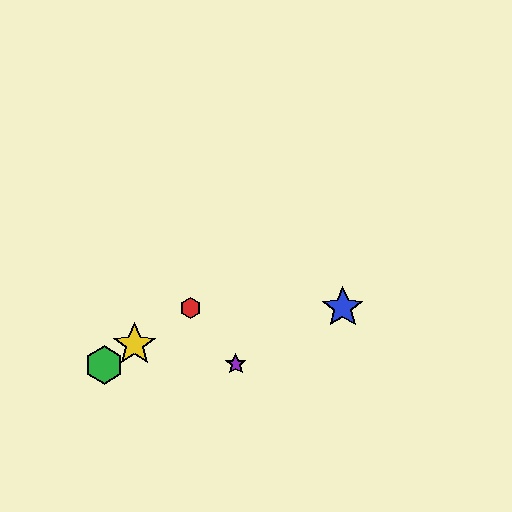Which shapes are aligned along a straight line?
The red hexagon, the green hexagon, the yellow star are aligned along a straight line.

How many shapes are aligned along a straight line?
3 shapes (the red hexagon, the green hexagon, the yellow star) are aligned along a straight line.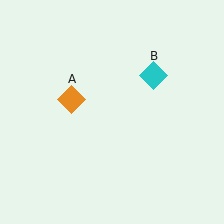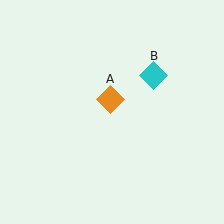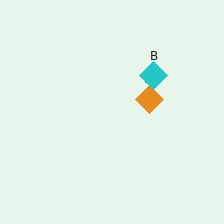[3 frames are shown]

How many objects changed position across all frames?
1 object changed position: orange diamond (object A).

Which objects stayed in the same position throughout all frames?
Cyan diamond (object B) remained stationary.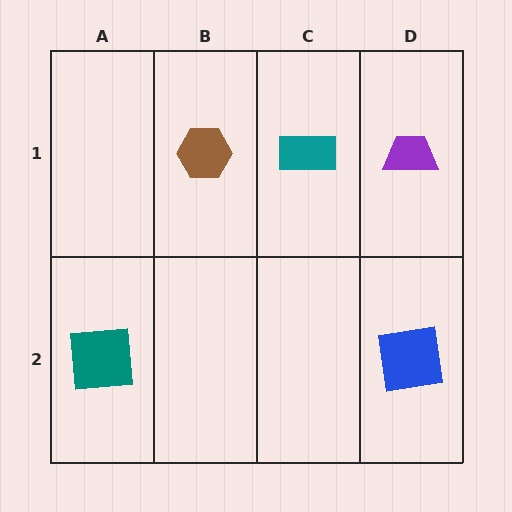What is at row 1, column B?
A brown hexagon.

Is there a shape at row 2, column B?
No, that cell is empty.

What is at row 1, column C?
A teal rectangle.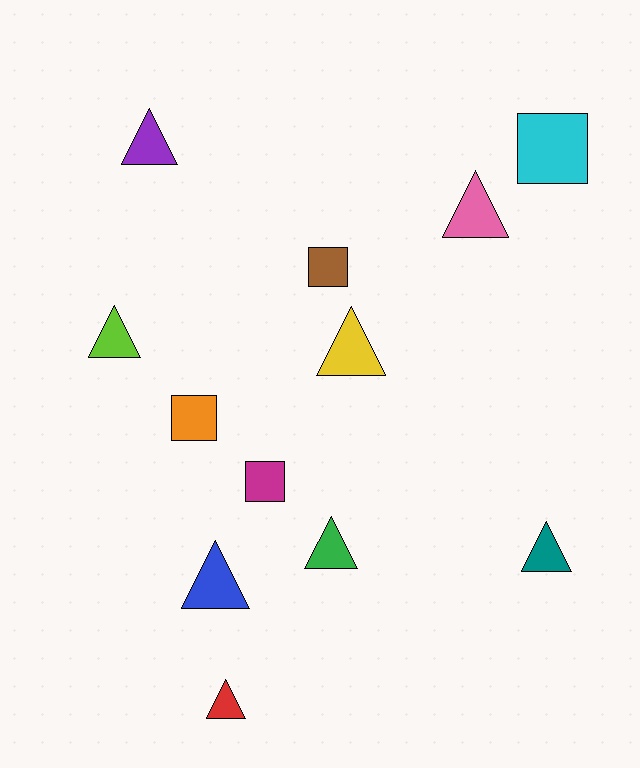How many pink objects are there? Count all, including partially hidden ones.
There is 1 pink object.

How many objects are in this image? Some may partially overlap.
There are 12 objects.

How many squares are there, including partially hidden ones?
There are 4 squares.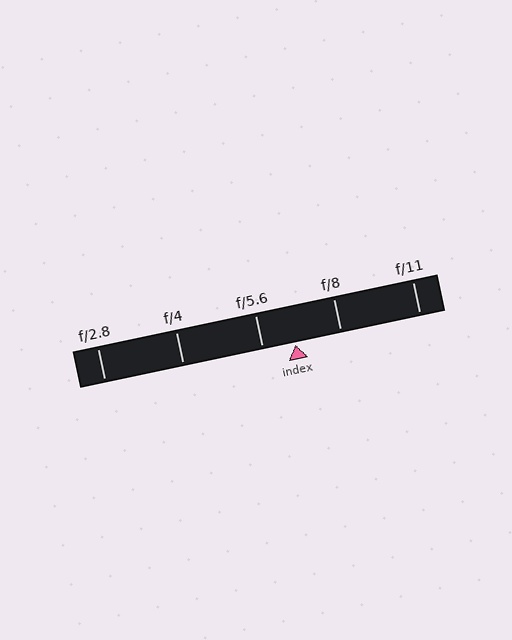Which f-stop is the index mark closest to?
The index mark is closest to f/5.6.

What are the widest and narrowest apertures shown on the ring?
The widest aperture shown is f/2.8 and the narrowest is f/11.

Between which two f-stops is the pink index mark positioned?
The index mark is between f/5.6 and f/8.